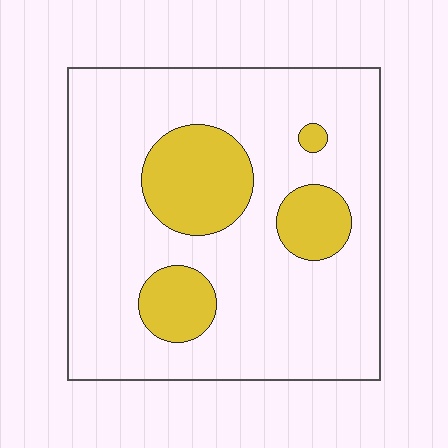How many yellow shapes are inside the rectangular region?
4.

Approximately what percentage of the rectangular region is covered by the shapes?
Approximately 20%.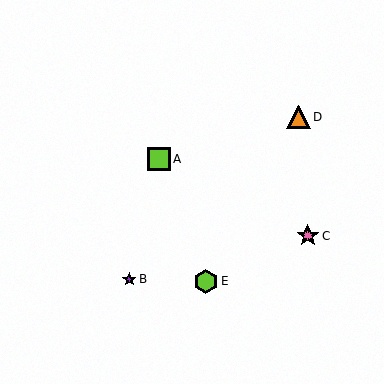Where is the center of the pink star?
The center of the pink star is at (308, 236).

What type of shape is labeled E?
Shape E is a lime hexagon.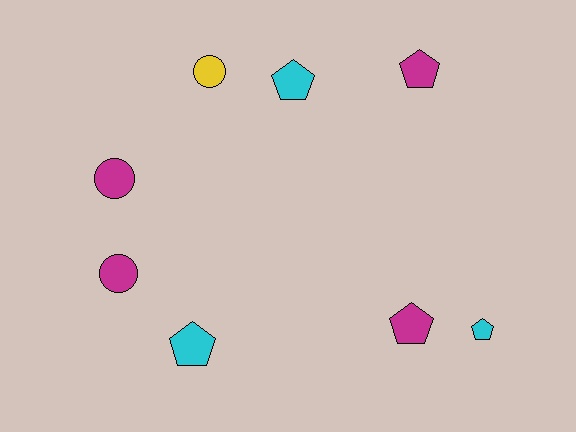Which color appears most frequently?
Magenta, with 4 objects.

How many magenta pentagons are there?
There are 2 magenta pentagons.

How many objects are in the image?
There are 8 objects.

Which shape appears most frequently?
Pentagon, with 5 objects.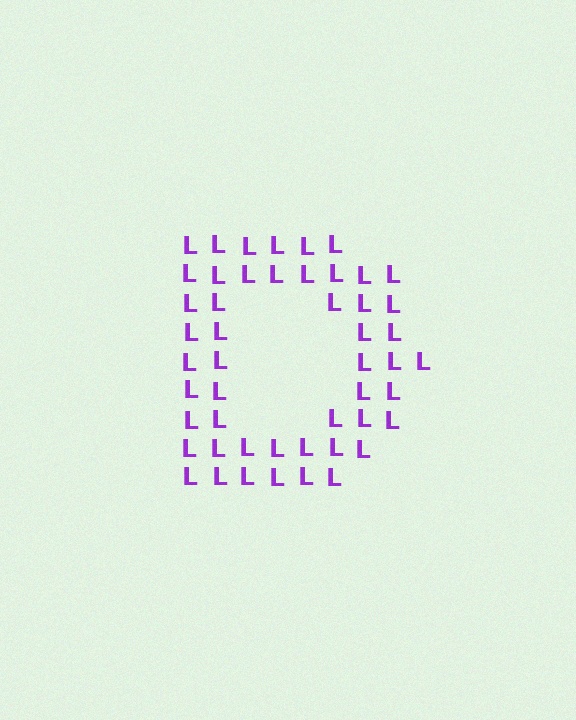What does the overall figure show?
The overall figure shows the letter D.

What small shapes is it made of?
It is made of small letter L's.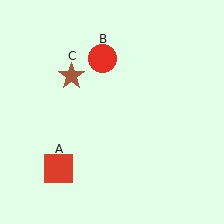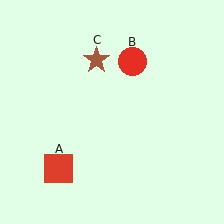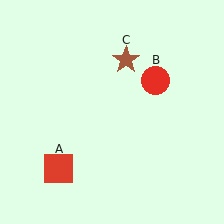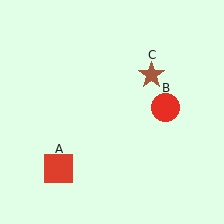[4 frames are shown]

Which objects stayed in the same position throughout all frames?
Red square (object A) remained stationary.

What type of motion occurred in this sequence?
The red circle (object B), brown star (object C) rotated clockwise around the center of the scene.